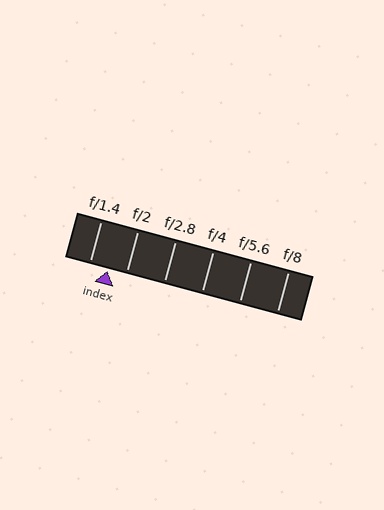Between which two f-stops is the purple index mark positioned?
The index mark is between f/1.4 and f/2.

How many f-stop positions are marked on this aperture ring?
There are 6 f-stop positions marked.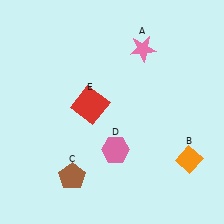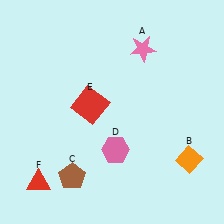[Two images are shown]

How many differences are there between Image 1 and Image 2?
There is 1 difference between the two images.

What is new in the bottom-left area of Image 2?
A red triangle (F) was added in the bottom-left area of Image 2.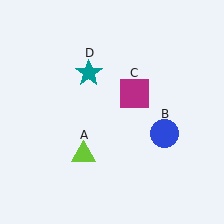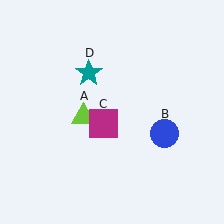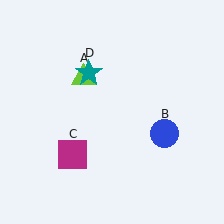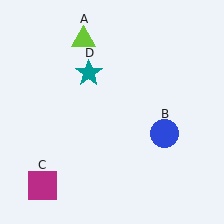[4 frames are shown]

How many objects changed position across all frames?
2 objects changed position: lime triangle (object A), magenta square (object C).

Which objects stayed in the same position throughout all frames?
Blue circle (object B) and teal star (object D) remained stationary.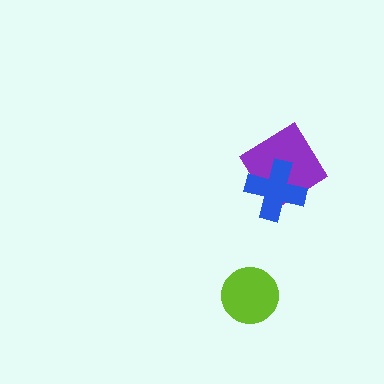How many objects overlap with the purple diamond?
1 object overlaps with the purple diamond.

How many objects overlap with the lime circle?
0 objects overlap with the lime circle.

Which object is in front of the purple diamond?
The blue cross is in front of the purple diamond.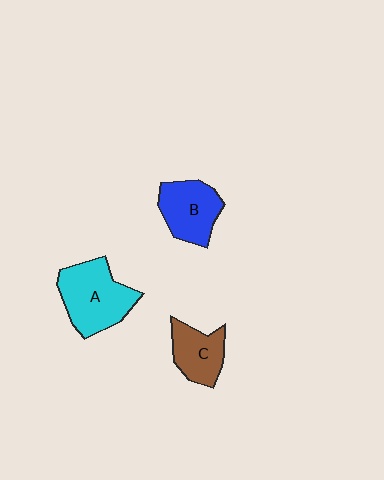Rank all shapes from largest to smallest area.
From largest to smallest: A (cyan), B (blue), C (brown).